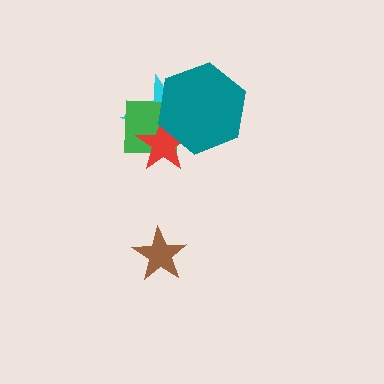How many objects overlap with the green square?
3 objects overlap with the green square.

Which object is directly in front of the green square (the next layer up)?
The red star is directly in front of the green square.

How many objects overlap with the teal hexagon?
3 objects overlap with the teal hexagon.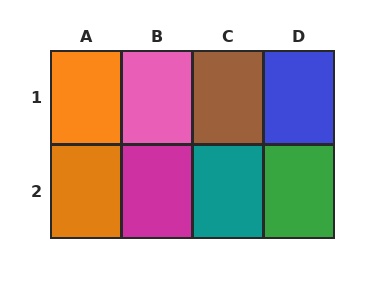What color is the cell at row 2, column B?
Magenta.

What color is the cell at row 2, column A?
Orange.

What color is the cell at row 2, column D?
Green.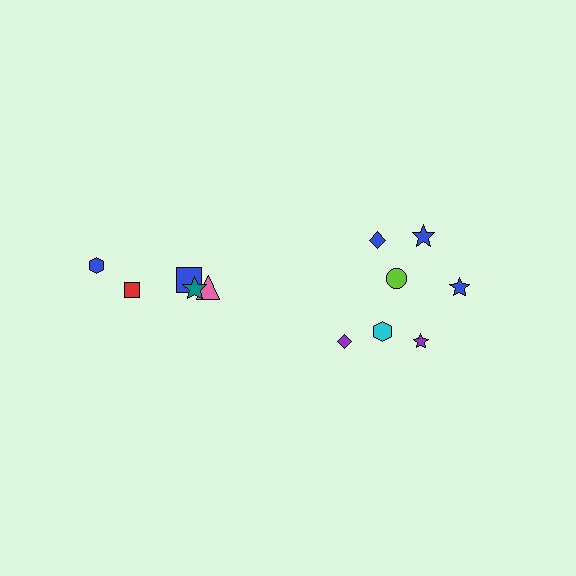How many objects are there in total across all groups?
There are 12 objects.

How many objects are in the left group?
There are 5 objects.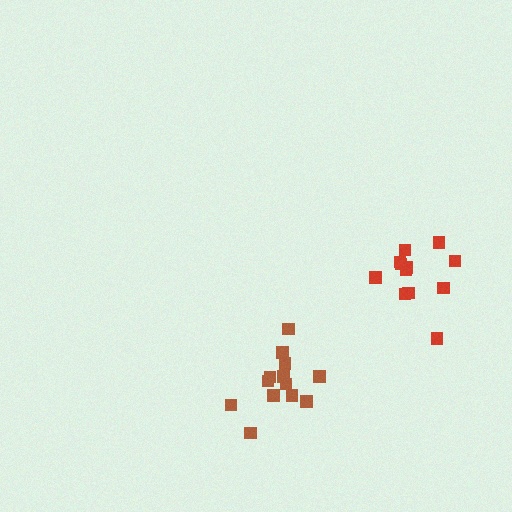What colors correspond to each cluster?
The clusters are colored: red, brown.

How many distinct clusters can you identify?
There are 2 distinct clusters.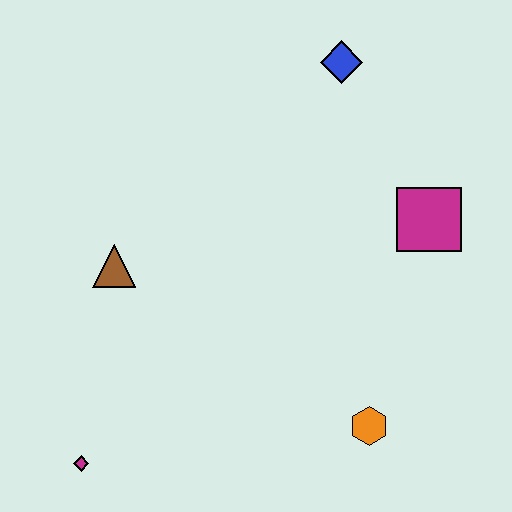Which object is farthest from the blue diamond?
The magenta diamond is farthest from the blue diamond.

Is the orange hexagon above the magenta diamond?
Yes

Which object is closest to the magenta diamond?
The brown triangle is closest to the magenta diamond.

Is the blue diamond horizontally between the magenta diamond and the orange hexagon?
Yes